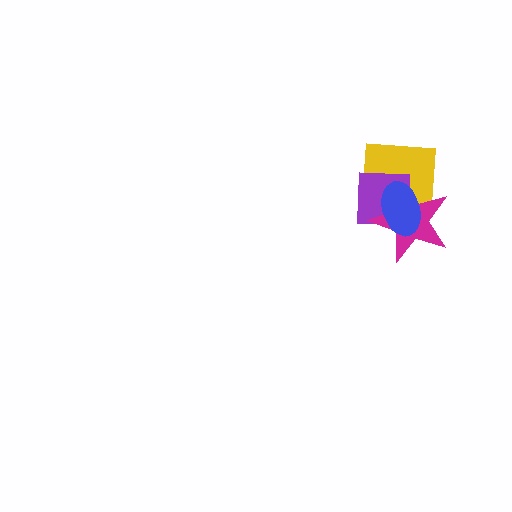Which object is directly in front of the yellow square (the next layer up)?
The purple square is directly in front of the yellow square.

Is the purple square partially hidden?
Yes, it is partially covered by another shape.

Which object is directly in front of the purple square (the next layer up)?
The magenta star is directly in front of the purple square.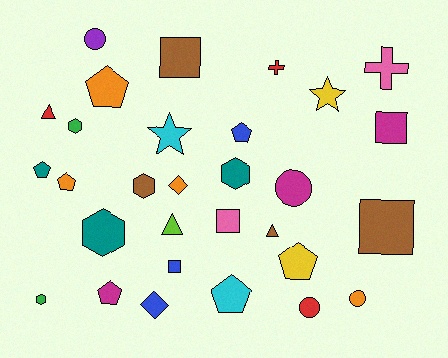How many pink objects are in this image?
There are 2 pink objects.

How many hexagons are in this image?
There are 5 hexagons.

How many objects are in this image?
There are 30 objects.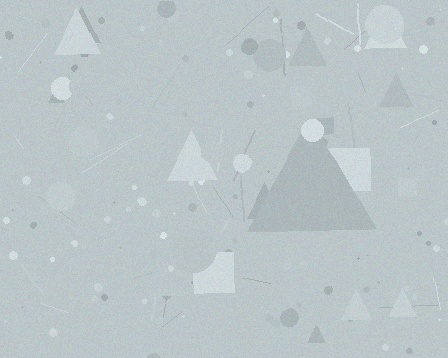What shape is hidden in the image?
A triangle is hidden in the image.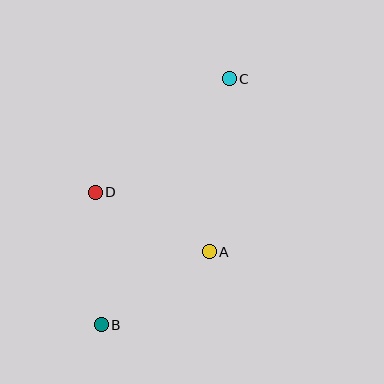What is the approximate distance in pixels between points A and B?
The distance between A and B is approximately 131 pixels.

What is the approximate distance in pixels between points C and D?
The distance between C and D is approximately 176 pixels.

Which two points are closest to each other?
Points A and D are closest to each other.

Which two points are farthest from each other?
Points B and C are farthest from each other.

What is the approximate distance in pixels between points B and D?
The distance between B and D is approximately 133 pixels.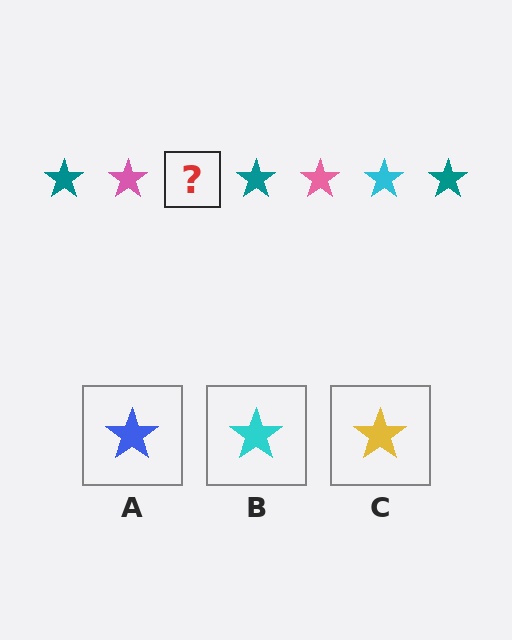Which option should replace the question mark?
Option B.